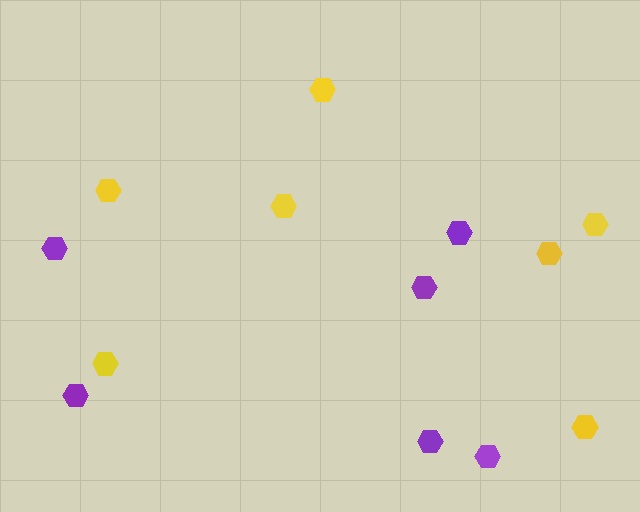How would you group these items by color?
There are 2 groups: one group of purple hexagons (6) and one group of yellow hexagons (7).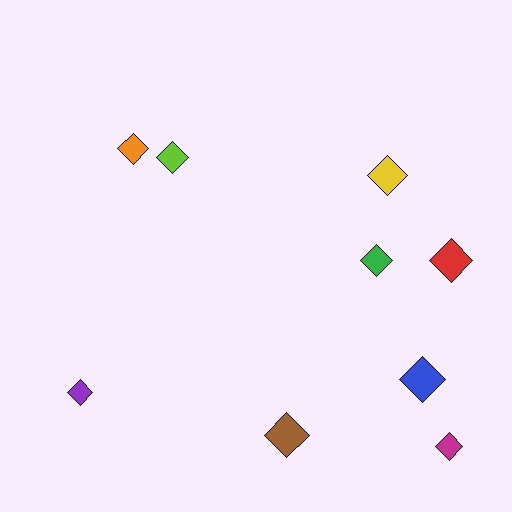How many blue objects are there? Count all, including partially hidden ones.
There is 1 blue object.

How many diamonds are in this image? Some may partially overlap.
There are 9 diamonds.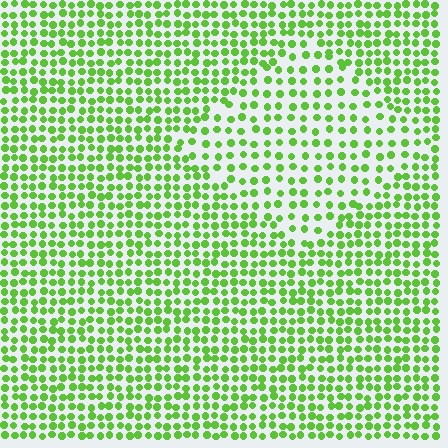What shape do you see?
I see a diamond.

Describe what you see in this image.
The image contains small lime elements arranged at two different densities. A diamond-shaped region is visible where the elements are less densely packed than the surrounding area.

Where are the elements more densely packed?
The elements are more densely packed outside the diamond boundary.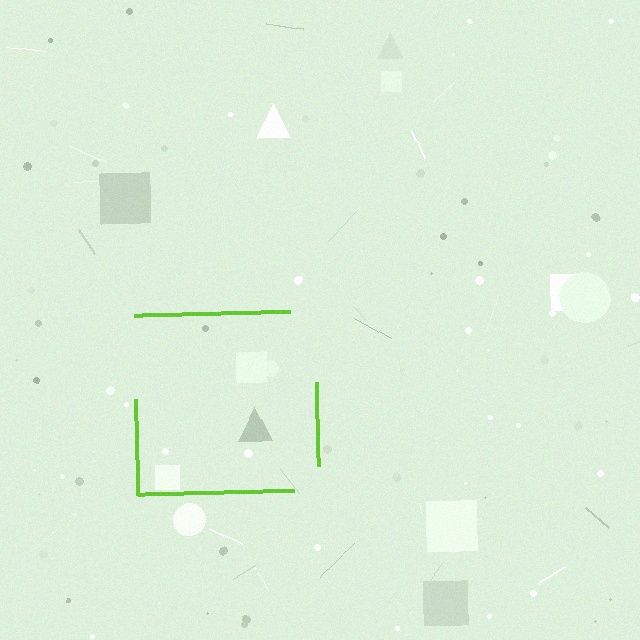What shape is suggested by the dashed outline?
The dashed outline suggests a square.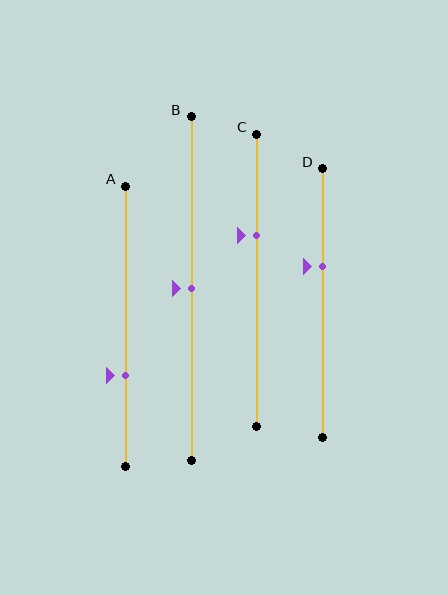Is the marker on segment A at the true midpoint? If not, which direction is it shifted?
No, the marker on segment A is shifted downward by about 18% of the segment length.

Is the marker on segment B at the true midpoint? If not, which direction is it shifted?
Yes, the marker on segment B is at the true midpoint.